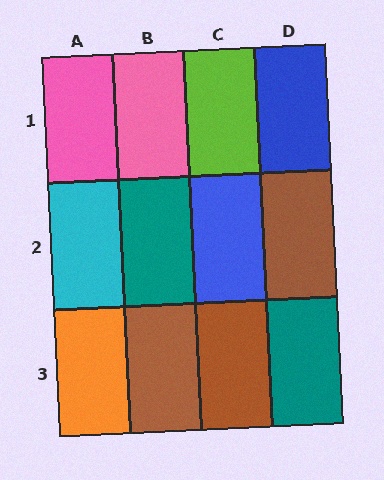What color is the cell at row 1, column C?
Lime.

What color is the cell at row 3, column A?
Orange.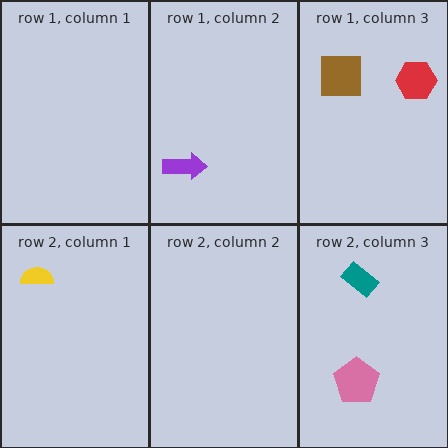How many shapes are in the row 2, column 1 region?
1.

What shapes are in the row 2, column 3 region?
The pink pentagon, the teal rectangle.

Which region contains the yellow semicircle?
The row 2, column 1 region.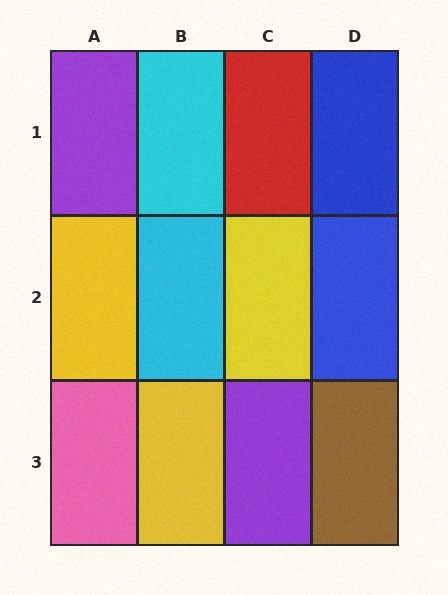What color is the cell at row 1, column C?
Red.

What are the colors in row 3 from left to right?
Pink, yellow, purple, brown.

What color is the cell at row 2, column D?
Blue.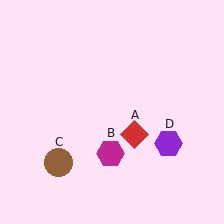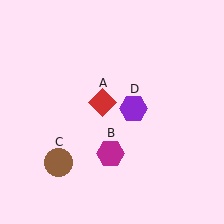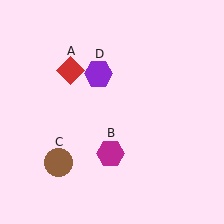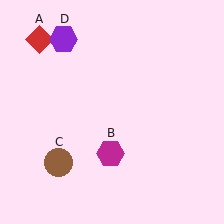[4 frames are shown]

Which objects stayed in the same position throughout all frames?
Magenta hexagon (object B) and brown circle (object C) remained stationary.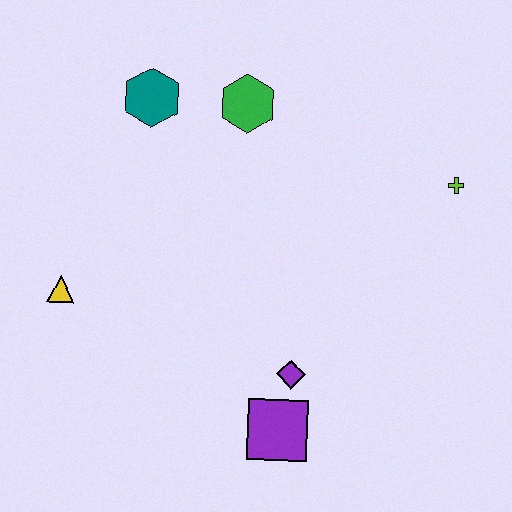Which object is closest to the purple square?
The purple diamond is closest to the purple square.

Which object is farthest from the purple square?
The teal hexagon is farthest from the purple square.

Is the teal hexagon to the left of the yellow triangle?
No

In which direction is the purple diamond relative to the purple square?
The purple diamond is above the purple square.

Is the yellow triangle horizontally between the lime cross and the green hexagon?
No